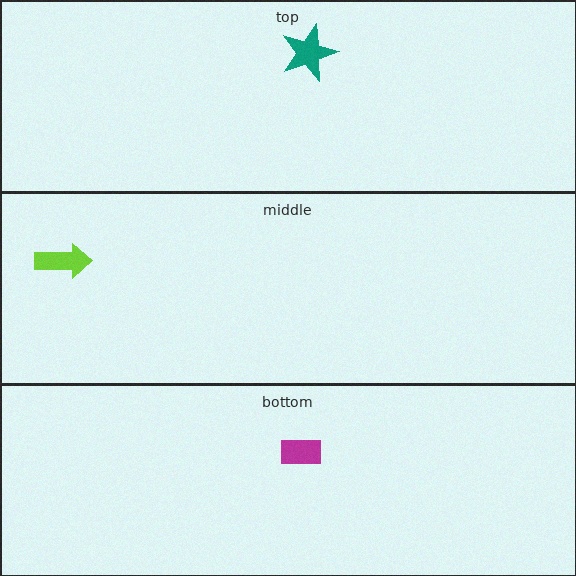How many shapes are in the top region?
1.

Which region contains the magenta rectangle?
The bottom region.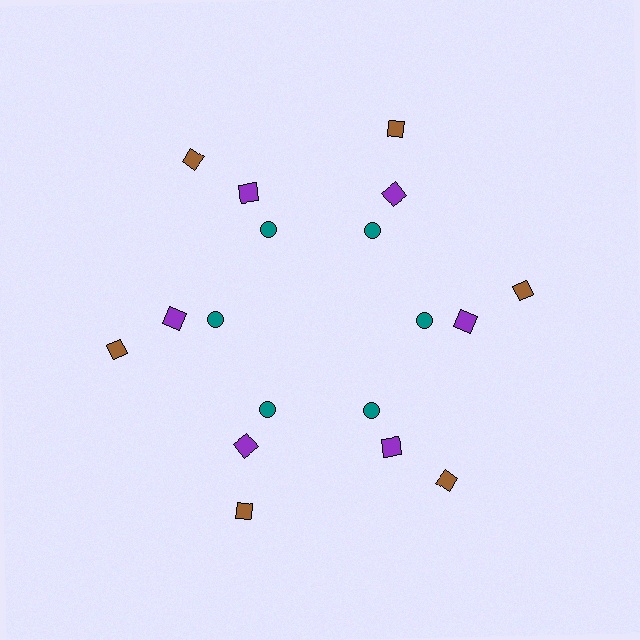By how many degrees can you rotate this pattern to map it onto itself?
The pattern maps onto itself every 60 degrees of rotation.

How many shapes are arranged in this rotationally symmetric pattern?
There are 18 shapes, arranged in 6 groups of 3.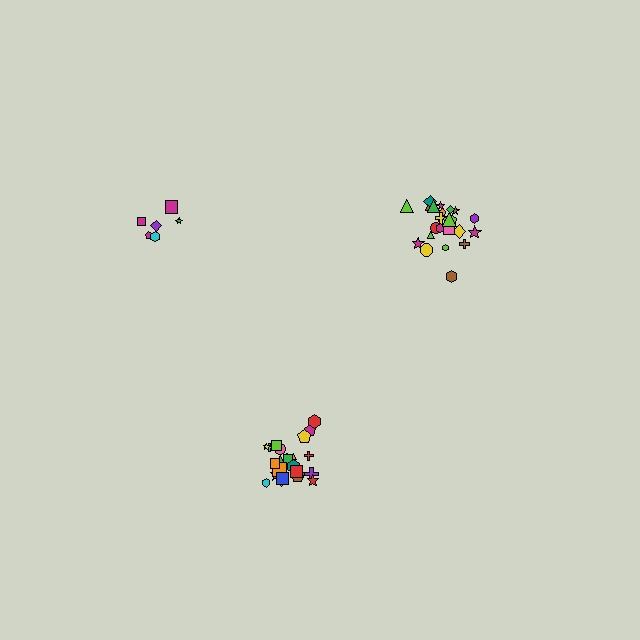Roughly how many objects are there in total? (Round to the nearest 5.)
Roughly 55 objects in total.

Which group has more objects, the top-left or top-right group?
The top-right group.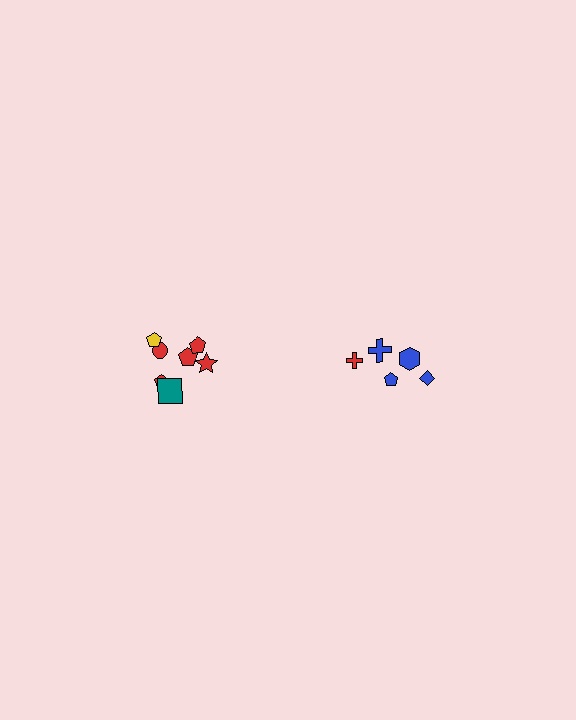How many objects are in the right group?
There are 5 objects.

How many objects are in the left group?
There are 7 objects.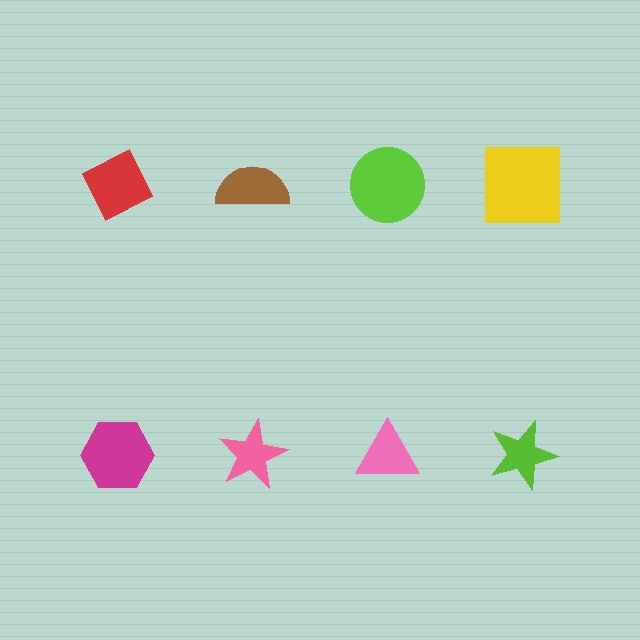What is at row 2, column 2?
A pink star.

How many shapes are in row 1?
4 shapes.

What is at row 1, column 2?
A brown semicircle.